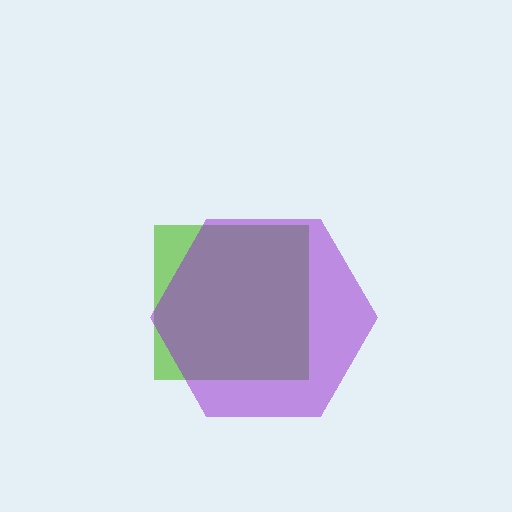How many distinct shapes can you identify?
There are 2 distinct shapes: a lime square, a purple hexagon.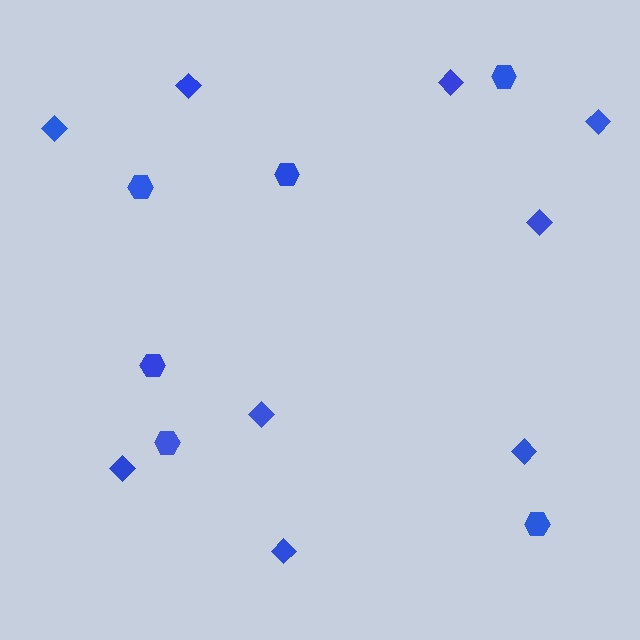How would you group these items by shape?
There are 2 groups: one group of hexagons (6) and one group of diamonds (9).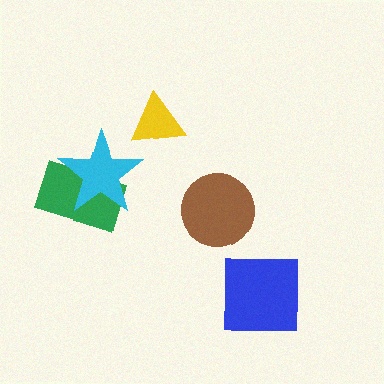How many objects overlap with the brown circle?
0 objects overlap with the brown circle.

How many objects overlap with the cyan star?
1 object overlaps with the cyan star.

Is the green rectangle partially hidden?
Yes, it is partially covered by another shape.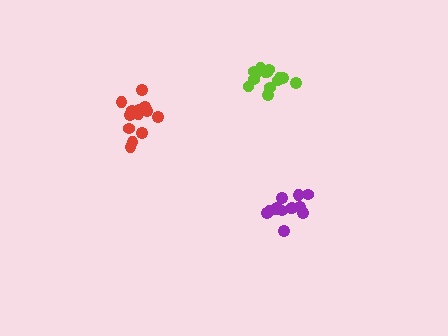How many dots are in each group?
Group 1: 13 dots, Group 2: 13 dots, Group 3: 15 dots (41 total).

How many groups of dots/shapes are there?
There are 3 groups.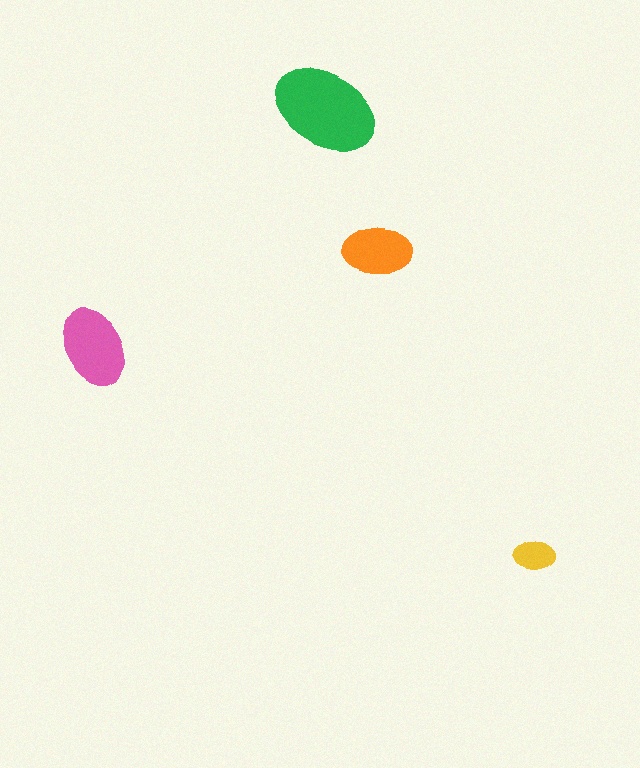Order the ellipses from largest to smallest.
the green one, the pink one, the orange one, the yellow one.